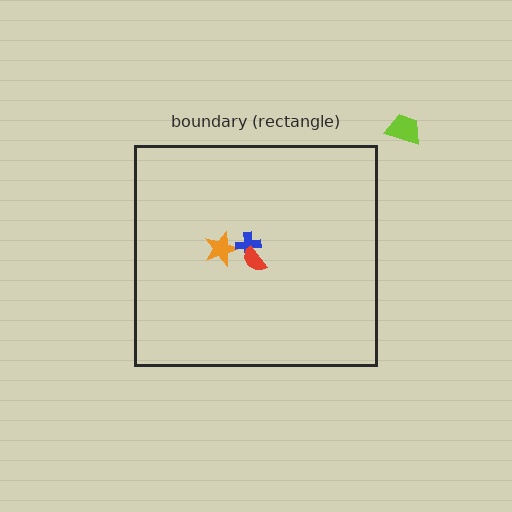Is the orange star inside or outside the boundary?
Inside.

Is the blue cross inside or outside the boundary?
Inside.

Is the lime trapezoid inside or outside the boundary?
Outside.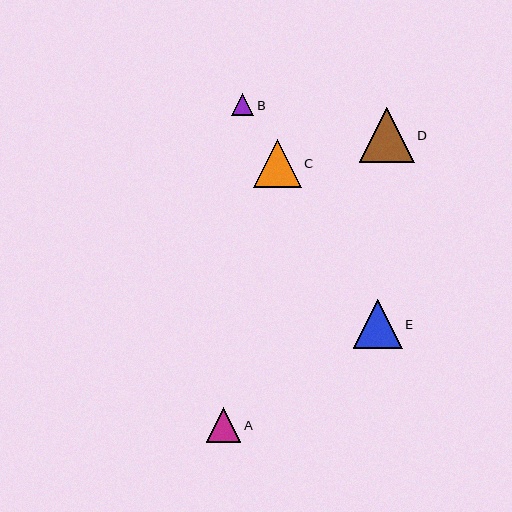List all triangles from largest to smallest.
From largest to smallest: D, E, C, A, B.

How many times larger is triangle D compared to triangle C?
Triangle D is approximately 1.1 times the size of triangle C.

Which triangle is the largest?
Triangle D is the largest with a size of approximately 54 pixels.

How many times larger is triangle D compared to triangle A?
Triangle D is approximately 1.6 times the size of triangle A.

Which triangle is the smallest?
Triangle B is the smallest with a size of approximately 22 pixels.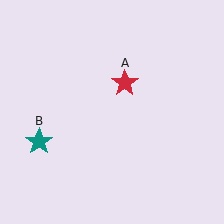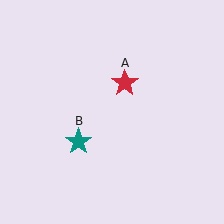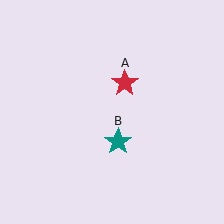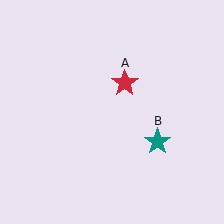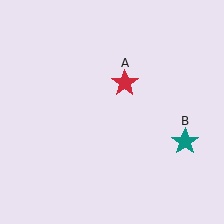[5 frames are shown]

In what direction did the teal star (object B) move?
The teal star (object B) moved right.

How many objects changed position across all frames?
1 object changed position: teal star (object B).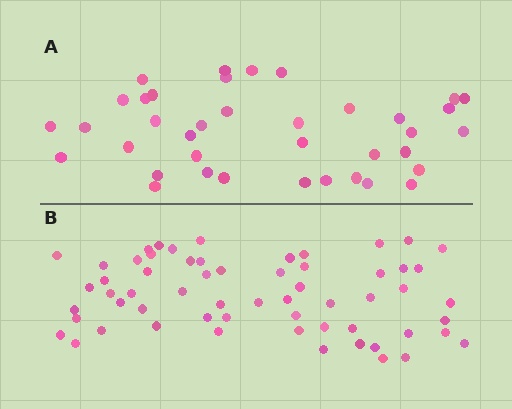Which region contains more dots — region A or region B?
Region B (the bottom region) has more dots.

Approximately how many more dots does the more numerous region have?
Region B has approximately 20 more dots than region A.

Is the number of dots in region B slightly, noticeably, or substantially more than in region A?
Region B has substantially more. The ratio is roughly 1.6 to 1.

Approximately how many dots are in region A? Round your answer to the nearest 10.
About 40 dots. (The exact count is 38, which rounds to 40.)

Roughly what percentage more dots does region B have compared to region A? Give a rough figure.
About 60% more.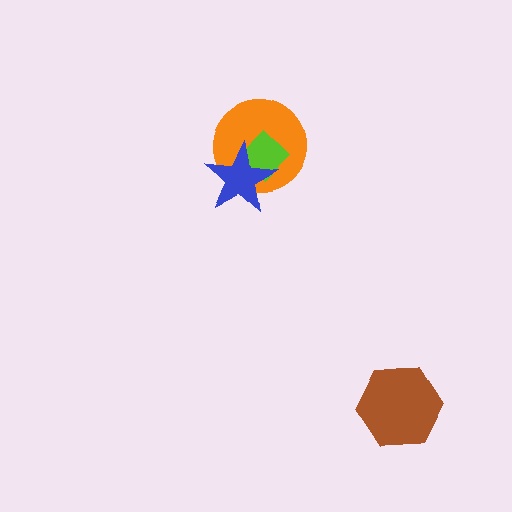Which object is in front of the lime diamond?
The blue star is in front of the lime diamond.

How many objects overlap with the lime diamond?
2 objects overlap with the lime diamond.